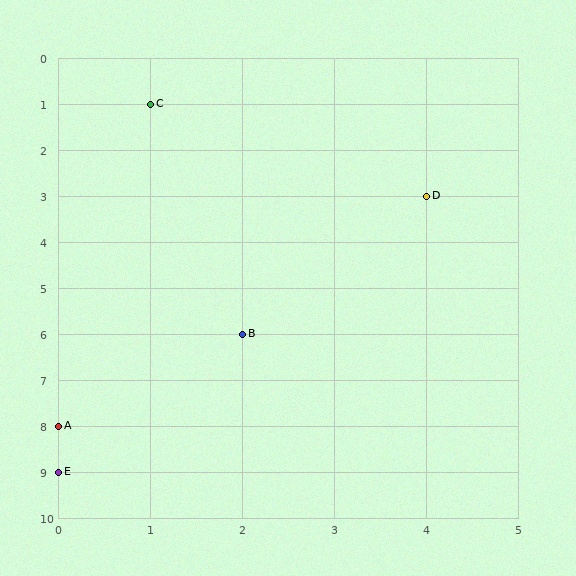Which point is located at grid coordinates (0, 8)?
Point A is at (0, 8).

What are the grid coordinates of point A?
Point A is at grid coordinates (0, 8).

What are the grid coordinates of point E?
Point E is at grid coordinates (0, 9).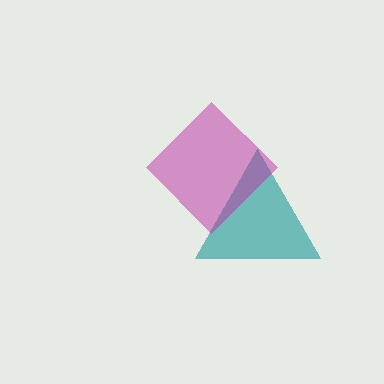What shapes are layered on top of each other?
The layered shapes are: a teal triangle, a magenta diamond.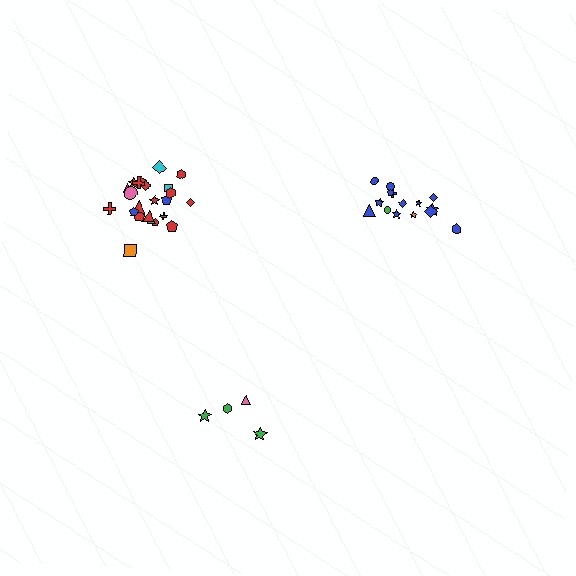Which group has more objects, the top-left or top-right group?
The top-left group.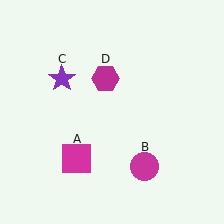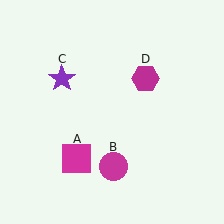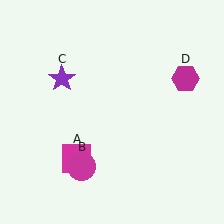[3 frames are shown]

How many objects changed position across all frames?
2 objects changed position: magenta circle (object B), magenta hexagon (object D).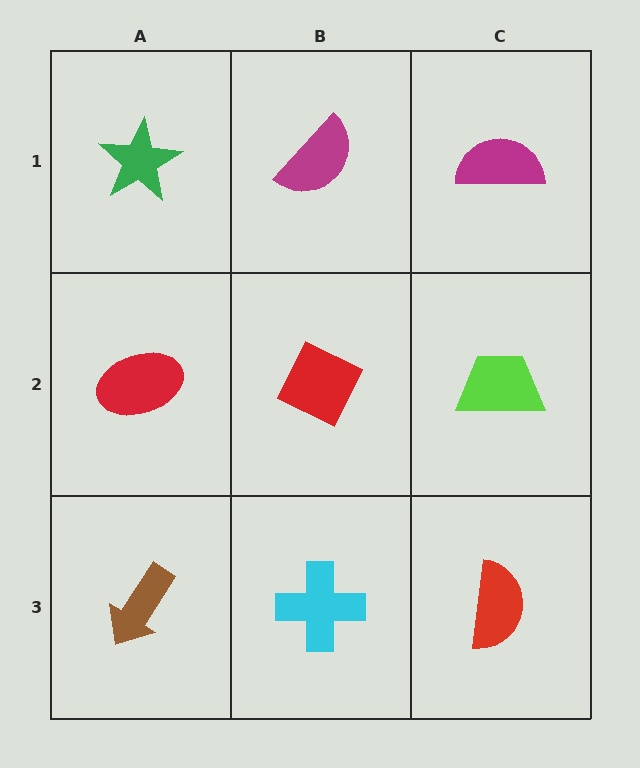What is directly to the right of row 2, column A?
A red diamond.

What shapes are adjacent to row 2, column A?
A green star (row 1, column A), a brown arrow (row 3, column A), a red diamond (row 2, column B).